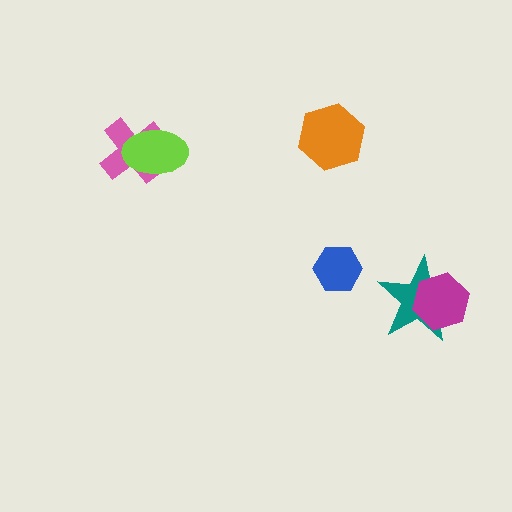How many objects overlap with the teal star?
1 object overlaps with the teal star.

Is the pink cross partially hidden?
Yes, it is partially covered by another shape.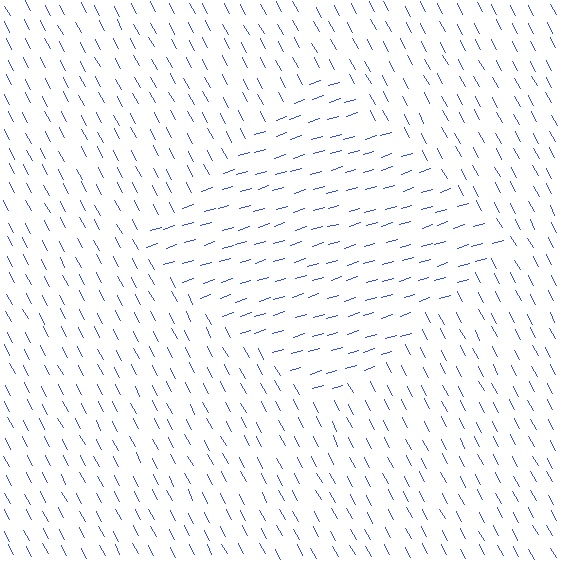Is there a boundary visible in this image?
Yes, there is a texture boundary formed by a change in line orientation.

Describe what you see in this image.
The image is filled with small blue line segments. A diamond region in the image has lines oriented differently from the surrounding lines, creating a visible texture boundary.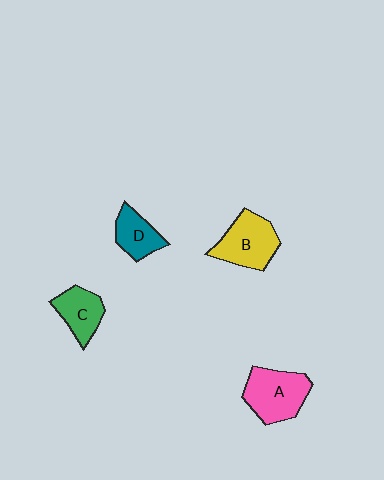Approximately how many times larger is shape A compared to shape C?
Approximately 1.5 times.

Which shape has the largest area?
Shape A (pink).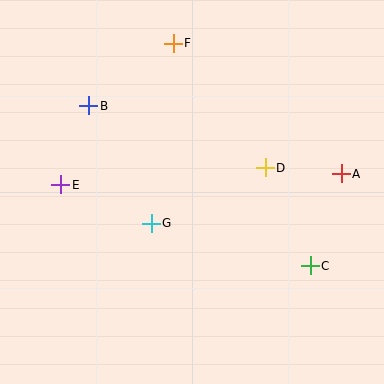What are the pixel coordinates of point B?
Point B is at (89, 106).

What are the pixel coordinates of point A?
Point A is at (341, 174).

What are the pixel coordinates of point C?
Point C is at (310, 266).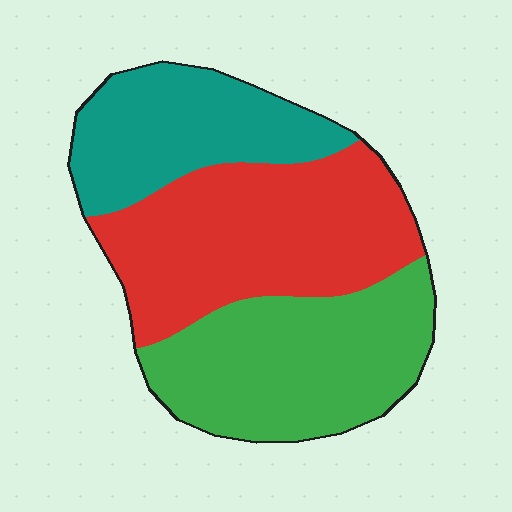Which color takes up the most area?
Red, at roughly 40%.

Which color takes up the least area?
Teal, at roughly 25%.